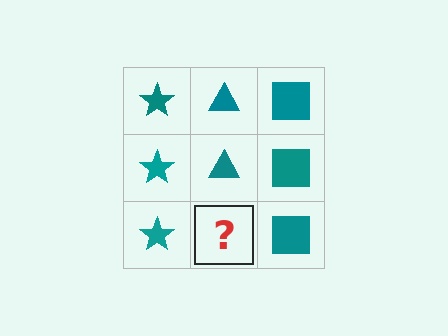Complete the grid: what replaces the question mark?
The question mark should be replaced with a teal triangle.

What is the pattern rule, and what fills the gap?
The rule is that each column has a consistent shape. The gap should be filled with a teal triangle.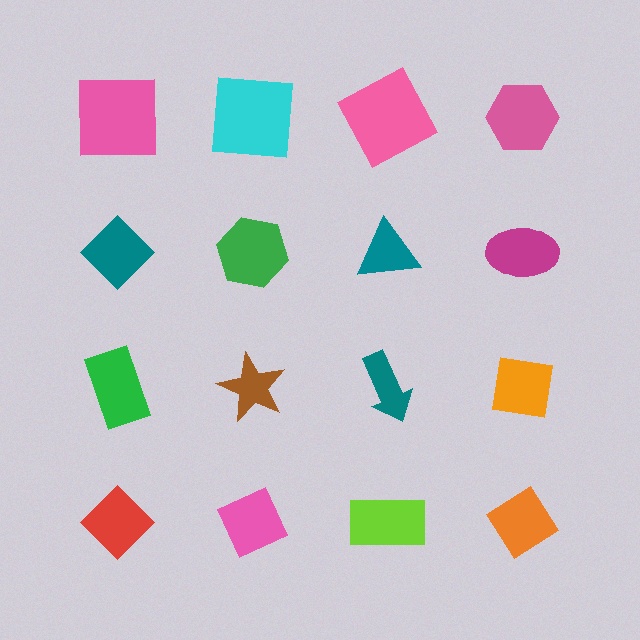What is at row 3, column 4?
An orange square.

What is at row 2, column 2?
A green hexagon.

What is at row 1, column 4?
A pink hexagon.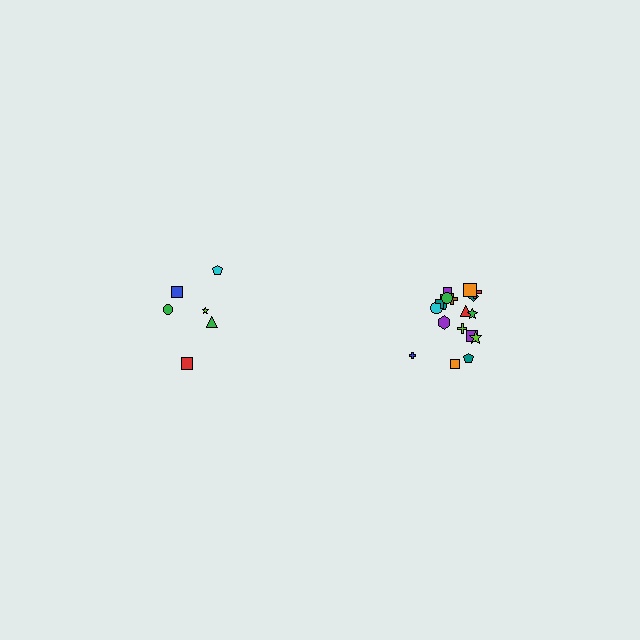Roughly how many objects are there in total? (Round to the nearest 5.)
Roughly 25 objects in total.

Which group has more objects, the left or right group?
The right group.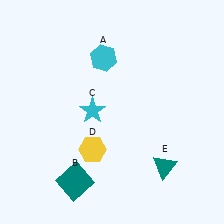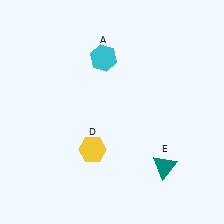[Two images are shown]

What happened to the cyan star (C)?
The cyan star (C) was removed in Image 2. It was in the top-left area of Image 1.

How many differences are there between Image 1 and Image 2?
There are 2 differences between the two images.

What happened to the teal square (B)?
The teal square (B) was removed in Image 2. It was in the bottom-left area of Image 1.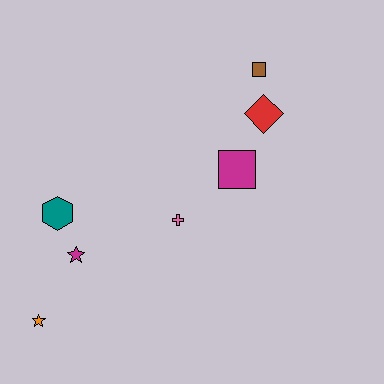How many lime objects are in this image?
There are no lime objects.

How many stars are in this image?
There are 2 stars.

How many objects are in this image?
There are 7 objects.